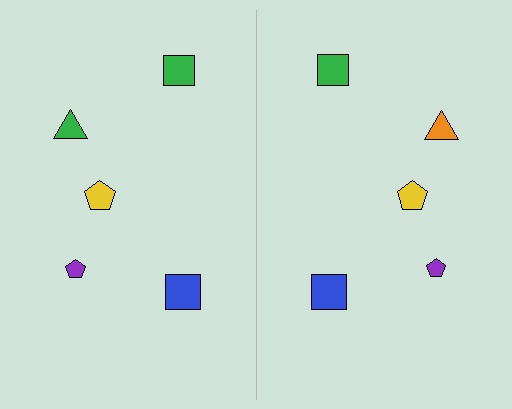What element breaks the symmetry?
The orange triangle on the right side breaks the symmetry — its mirror counterpart is green.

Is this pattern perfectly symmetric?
No, the pattern is not perfectly symmetric. The orange triangle on the right side breaks the symmetry — its mirror counterpart is green.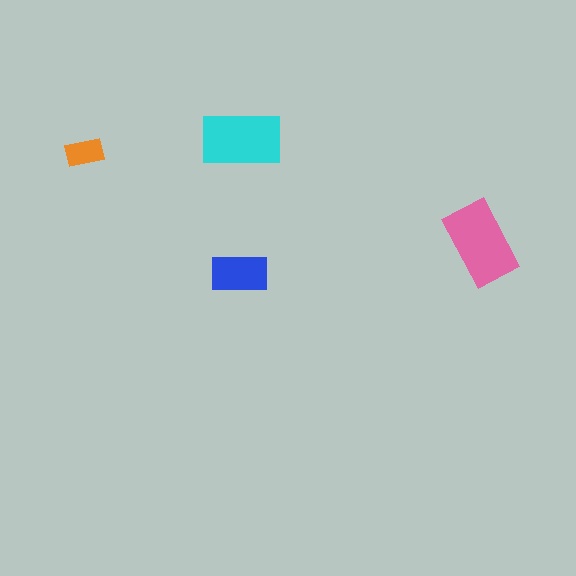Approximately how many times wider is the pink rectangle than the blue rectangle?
About 1.5 times wider.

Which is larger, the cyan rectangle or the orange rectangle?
The cyan one.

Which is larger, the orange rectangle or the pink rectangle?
The pink one.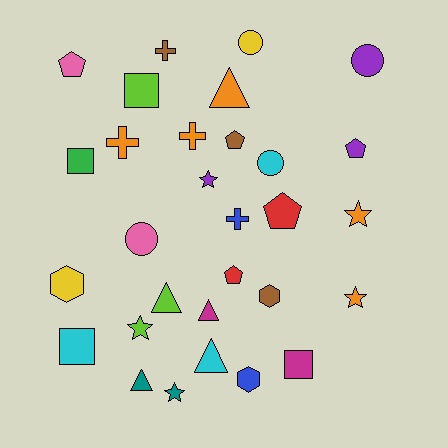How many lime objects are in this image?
There are 3 lime objects.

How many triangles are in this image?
There are 5 triangles.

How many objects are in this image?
There are 30 objects.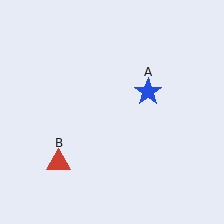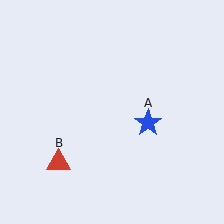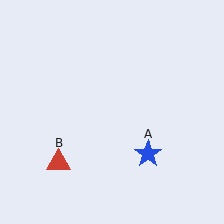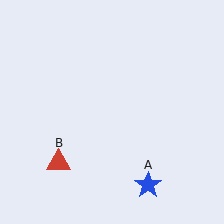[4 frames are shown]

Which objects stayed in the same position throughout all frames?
Red triangle (object B) remained stationary.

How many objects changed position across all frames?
1 object changed position: blue star (object A).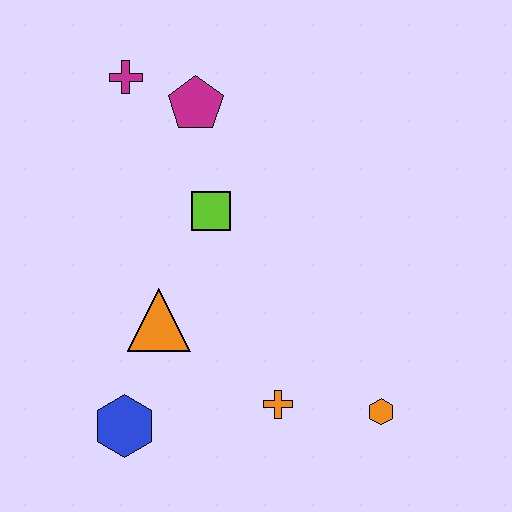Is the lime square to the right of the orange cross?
No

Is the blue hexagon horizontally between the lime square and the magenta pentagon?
No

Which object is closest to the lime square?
The magenta pentagon is closest to the lime square.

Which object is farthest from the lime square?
The orange hexagon is farthest from the lime square.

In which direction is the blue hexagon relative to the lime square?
The blue hexagon is below the lime square.